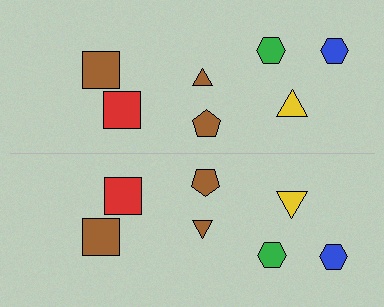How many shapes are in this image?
There are 14 shapes in this image.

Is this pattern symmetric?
Yes, this pattern has bilateral (reflection) symmetry.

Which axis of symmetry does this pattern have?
The pattern has a horizontal axis of symmetry running through the center of the image.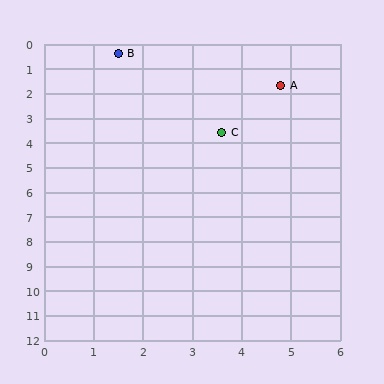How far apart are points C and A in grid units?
Points C and A are about 2.2 grid units apart.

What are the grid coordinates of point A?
Point A is at approximately (4.8, 1.7).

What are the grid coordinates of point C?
Point C is at approximately (3.6, 3.6).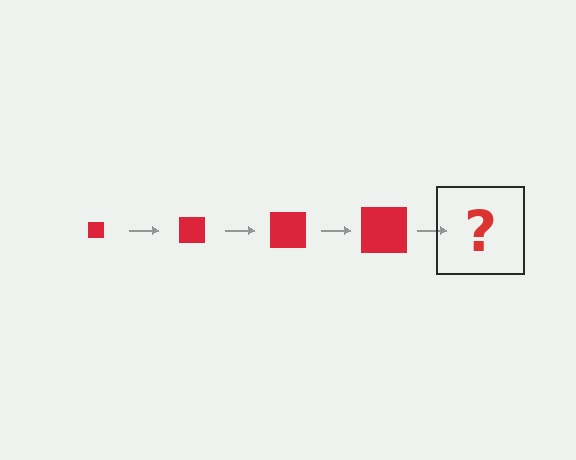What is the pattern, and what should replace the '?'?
The pattern is that the square gets progressively larger each step. The '?' should be a red square, larger than the previous one.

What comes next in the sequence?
The next element should be a red square, larger than the previous one.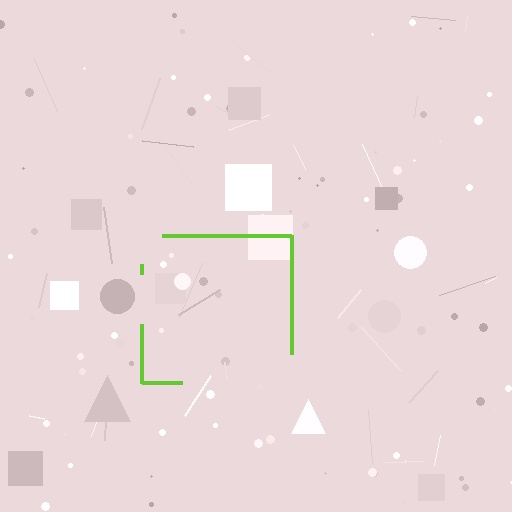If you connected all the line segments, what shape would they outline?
They would outline a square.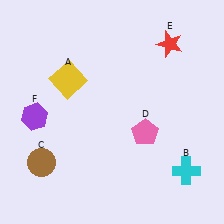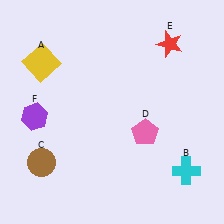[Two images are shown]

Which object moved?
The yellow square (A) moved left.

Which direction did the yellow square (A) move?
The yellow square (A) moved left.